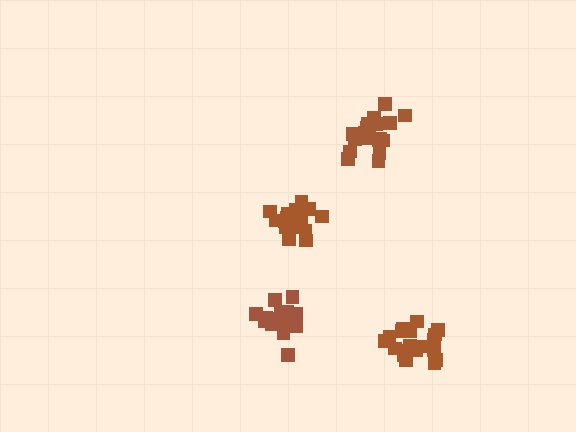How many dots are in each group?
Group 1: 16 dots, Group 2: 20 dots, Group 3: 20 dots, Group 4: 15 dots (71 total).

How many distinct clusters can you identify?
There are 4 distinct clusters.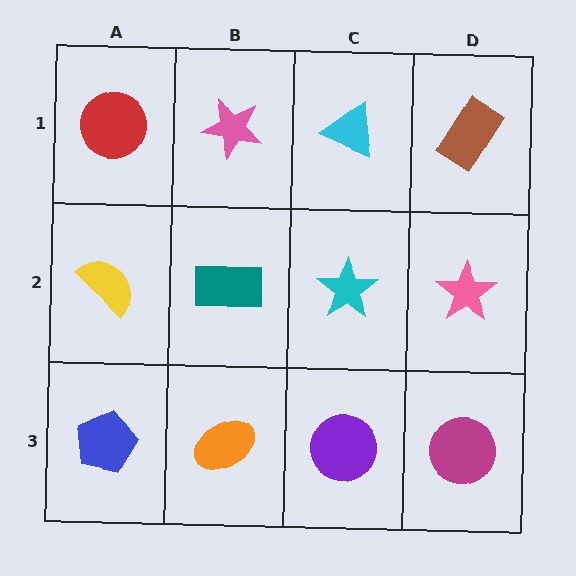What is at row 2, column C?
A cyan star.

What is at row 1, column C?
A cyan triangle.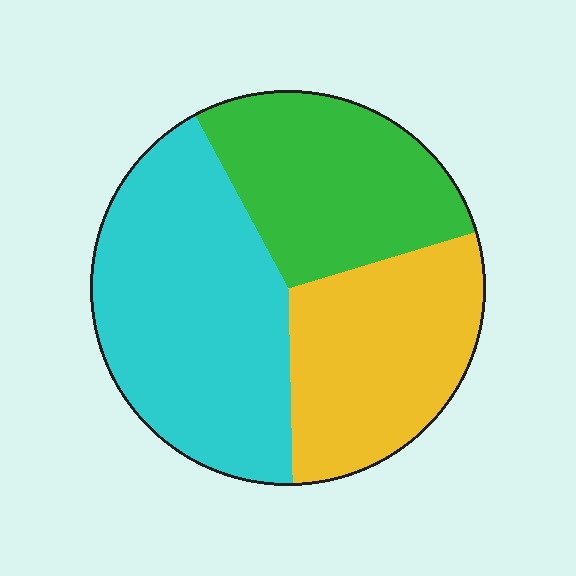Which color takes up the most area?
Cyan, at roughly 45%.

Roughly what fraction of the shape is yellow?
Yellow covers about 30% of the shape.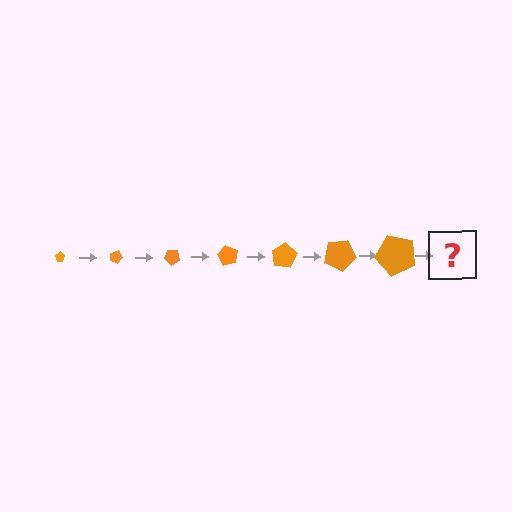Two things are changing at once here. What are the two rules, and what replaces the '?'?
The two rules are that the pentagon grows larger each step and it rotates 20 degrees each step. The '?' should be a pentagon, larger than the previous one and rotated 140 degrees from the start.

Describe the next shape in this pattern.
It should be a pentagon, larger than the previous one and rotated 140 degrees from the start.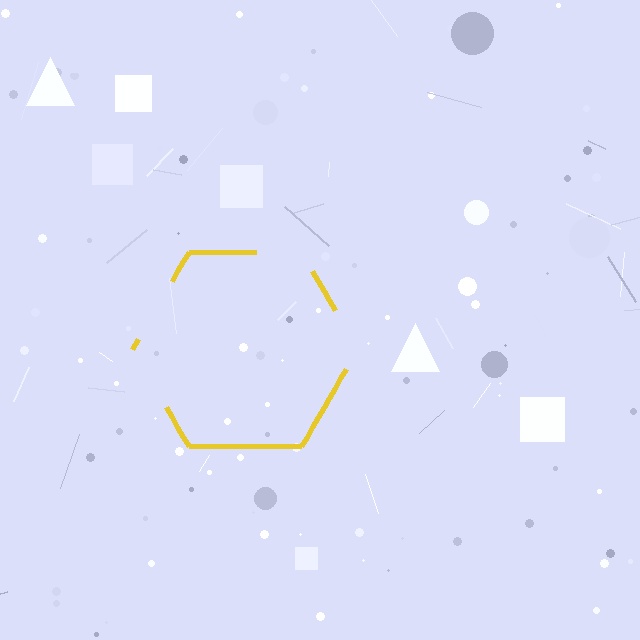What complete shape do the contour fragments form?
The contour fragments form a hexagon.